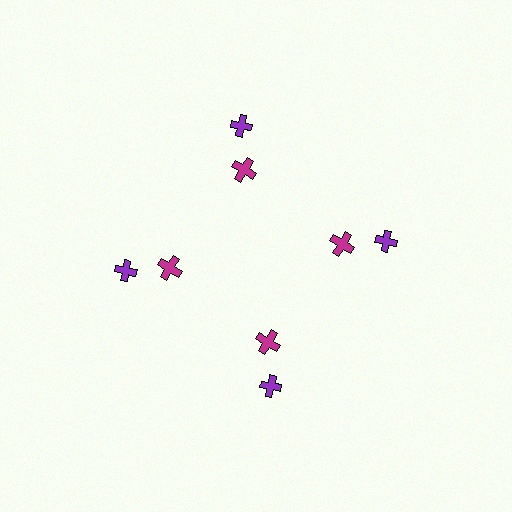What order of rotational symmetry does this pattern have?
This pattern has 4-fold rotational symmetry.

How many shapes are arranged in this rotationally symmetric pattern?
There are 8 shapes, arranged in 4 groups of 2.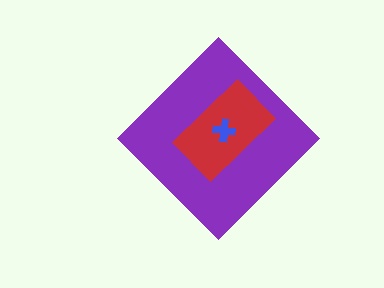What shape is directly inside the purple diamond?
The red rectangle.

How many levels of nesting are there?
3.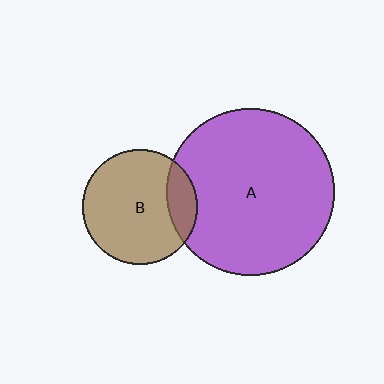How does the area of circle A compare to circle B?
Approximately 2.1 times.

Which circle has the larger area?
Circle A (purple).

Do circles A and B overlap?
Yes.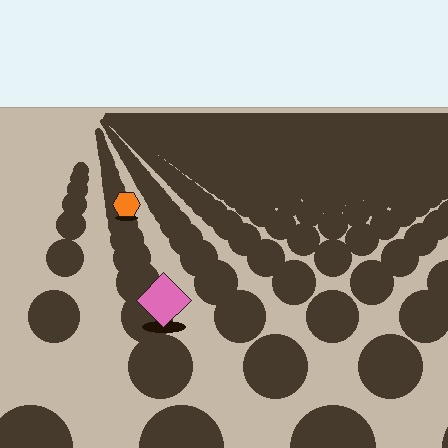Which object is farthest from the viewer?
The orange hexagon is farthest from the viewer. It appears smaller and the ground texture around it is denser.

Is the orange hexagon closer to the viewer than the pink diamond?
No. The pink diamond is closer — you can tell from the texture gradient: the ground texture is coarser near it.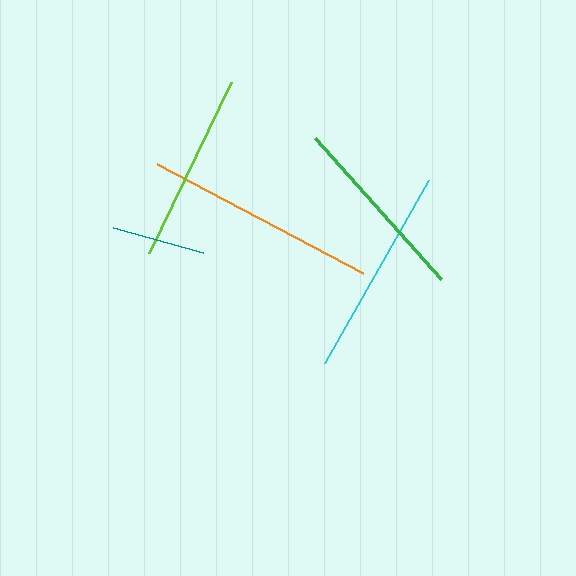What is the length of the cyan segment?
The cyan segment is approximately 210 pixels long.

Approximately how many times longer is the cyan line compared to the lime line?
The cyan line is approximately 1.1 times the length of the lime line.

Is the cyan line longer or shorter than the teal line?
The cyan line is longer than the teal line.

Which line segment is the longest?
The orange line is the longest at approximately 233 pixels.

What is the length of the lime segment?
The lime segment is approximately 189 pixels long.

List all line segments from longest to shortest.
From longest to shortest: orange, cyan, lime, green, teal.